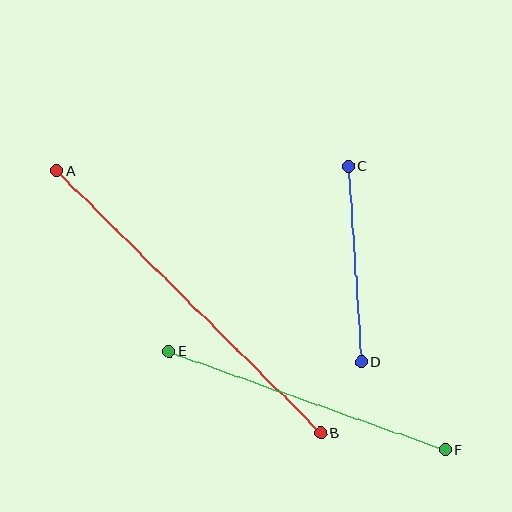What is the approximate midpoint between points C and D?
The midpoint is at approximately (354, 264) pixels.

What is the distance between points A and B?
The distance is approximately 372 pixels.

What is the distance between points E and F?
The distance is approximately 293 pixels.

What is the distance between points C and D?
The distance is approximately 196 pixels.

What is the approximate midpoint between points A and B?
The midpoint is at approximately (189, 302) pixels.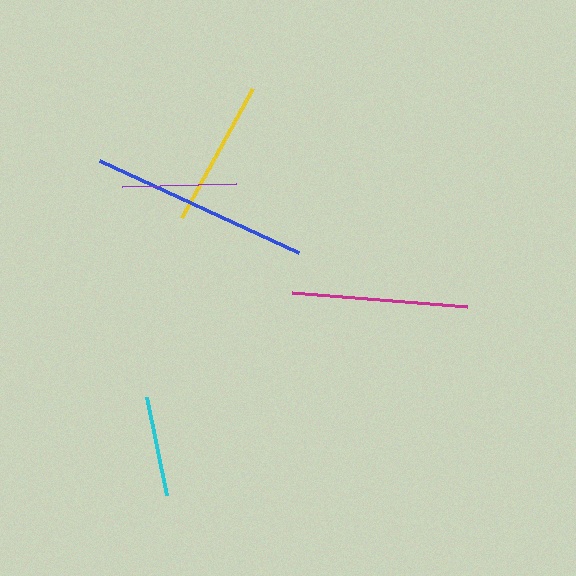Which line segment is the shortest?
The cyan line is the shortest at approximately 100 pixels.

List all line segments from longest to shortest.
From longest to shortest: blue, magenta, yellow, purple, cyan.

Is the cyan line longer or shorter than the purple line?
The purple line is longer than the cyan line.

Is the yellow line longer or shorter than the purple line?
The yellow line is longer than the purple line.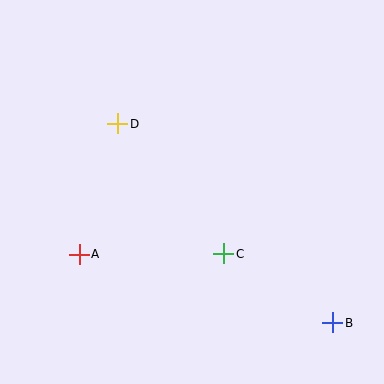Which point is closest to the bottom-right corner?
Point B is closest to the bottom-right corner.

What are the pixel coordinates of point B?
Point B is at (333, 323).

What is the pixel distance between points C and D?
The distance between C and D is 168 pixels.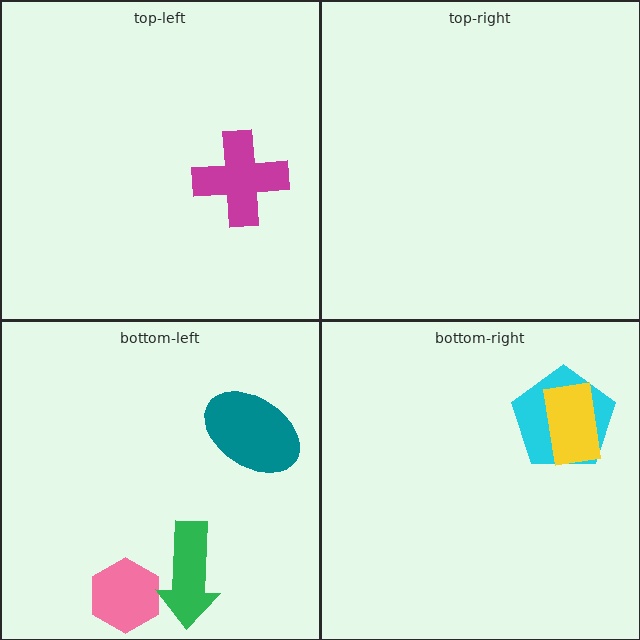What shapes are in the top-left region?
The magenta cross.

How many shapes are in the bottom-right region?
2.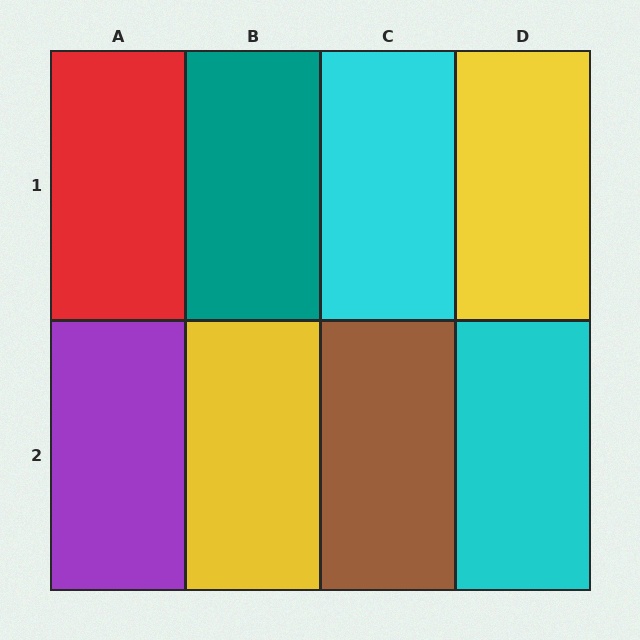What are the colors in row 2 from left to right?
Purple, yellow, brown, cyan.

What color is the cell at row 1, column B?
Teal.